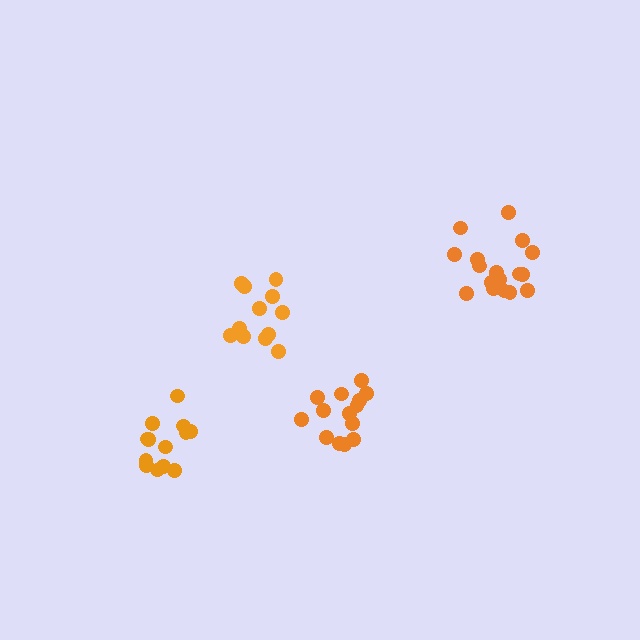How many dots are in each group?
Group 1: 13 dots, Group 2: 12 dots, Group 3: 14 dots, Group 4: 17 dots (56 total).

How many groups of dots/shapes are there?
There are 4 groups.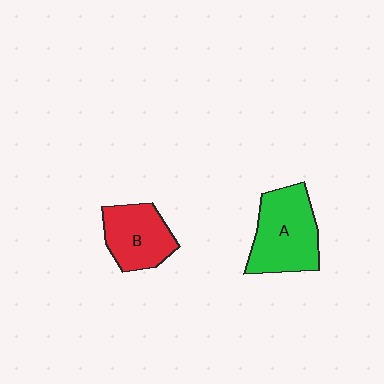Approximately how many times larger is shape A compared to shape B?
Approximately 1.3 times.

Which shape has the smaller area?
Shape B (red).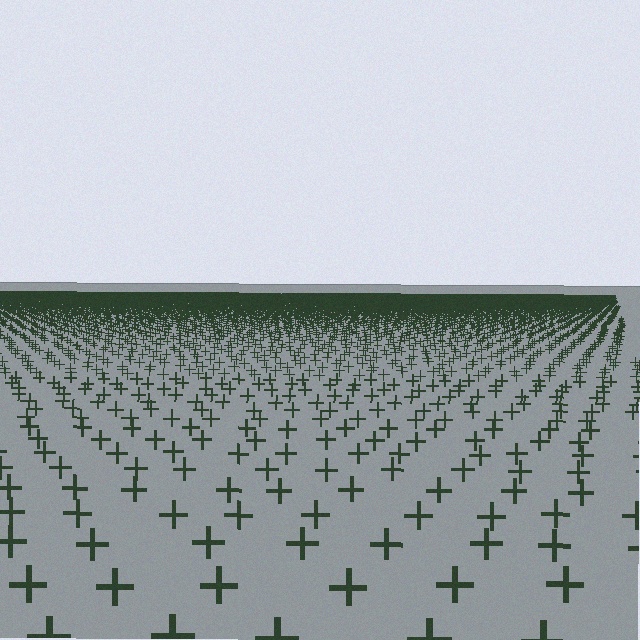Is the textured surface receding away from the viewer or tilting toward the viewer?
The surface is receding away from the viewer. Texture elements get smaller and denser toward the top.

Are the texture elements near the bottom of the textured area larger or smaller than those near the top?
Larger. Near the bottom, elements are closer to the viewer and appear at a bigger on-screen size.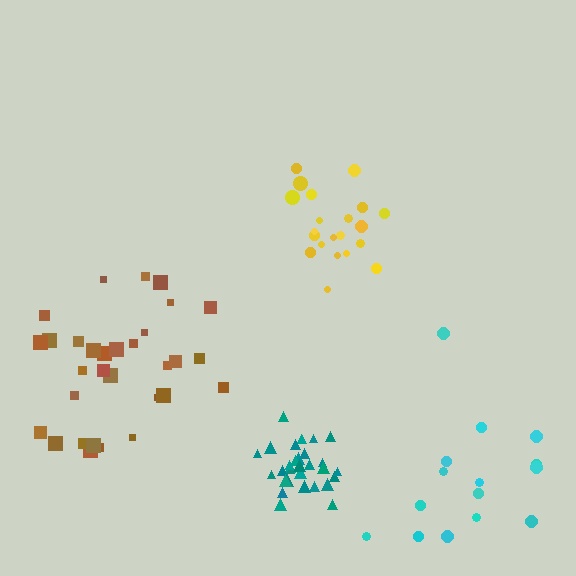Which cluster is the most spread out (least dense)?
Cyan.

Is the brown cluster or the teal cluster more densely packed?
Teal.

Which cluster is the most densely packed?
Teal.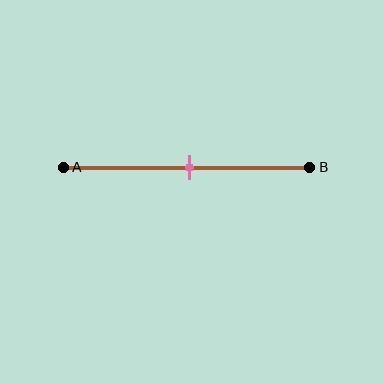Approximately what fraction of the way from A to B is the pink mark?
The pink mark is approximately 50% of the way from A to B.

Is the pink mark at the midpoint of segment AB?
Yes, the mark is approximately at the midpoint.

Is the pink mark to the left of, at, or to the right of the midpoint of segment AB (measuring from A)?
The pink mark is approximately at the midpoint of segment AB.